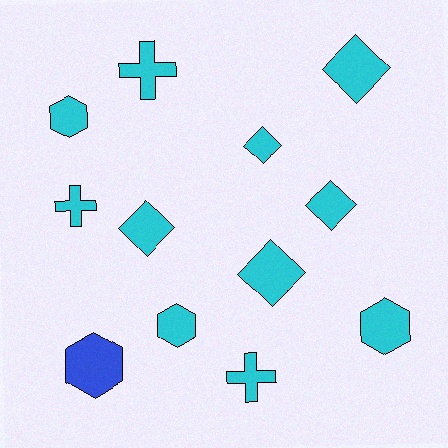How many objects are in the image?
There are 12 objects.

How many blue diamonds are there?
There are no blue diamonds.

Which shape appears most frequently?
Diamond, with 5 objects.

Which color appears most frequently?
Cyan, with 11 objects.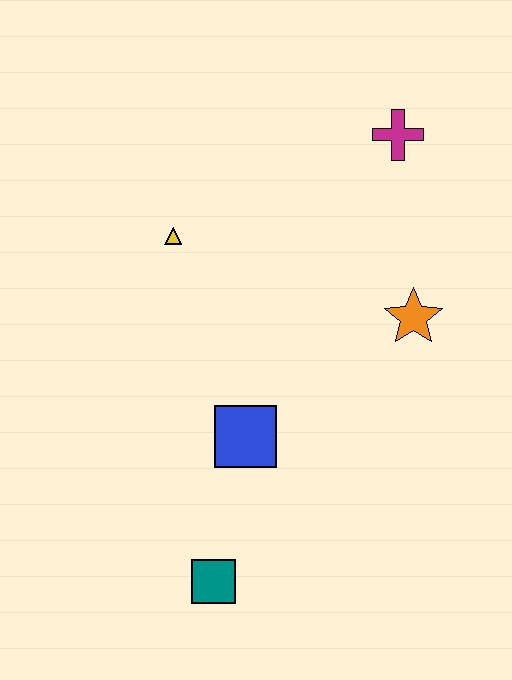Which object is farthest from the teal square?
The magenta cross is farthest from the teal square.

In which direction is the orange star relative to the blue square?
The orange star is to the right of the blue square.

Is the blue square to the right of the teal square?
Yes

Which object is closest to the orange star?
The magenta cross is closest to the orange star.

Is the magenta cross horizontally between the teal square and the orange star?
Yes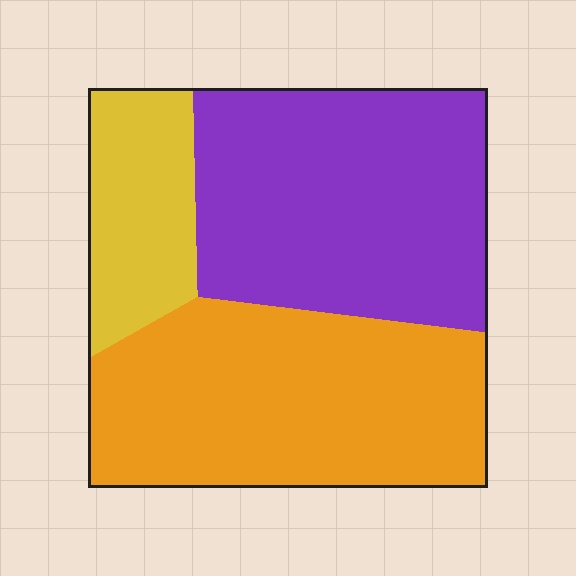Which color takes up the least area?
Yellow, at roughly 15%.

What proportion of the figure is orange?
Orange takes up about two fifths (2/5) of the figure.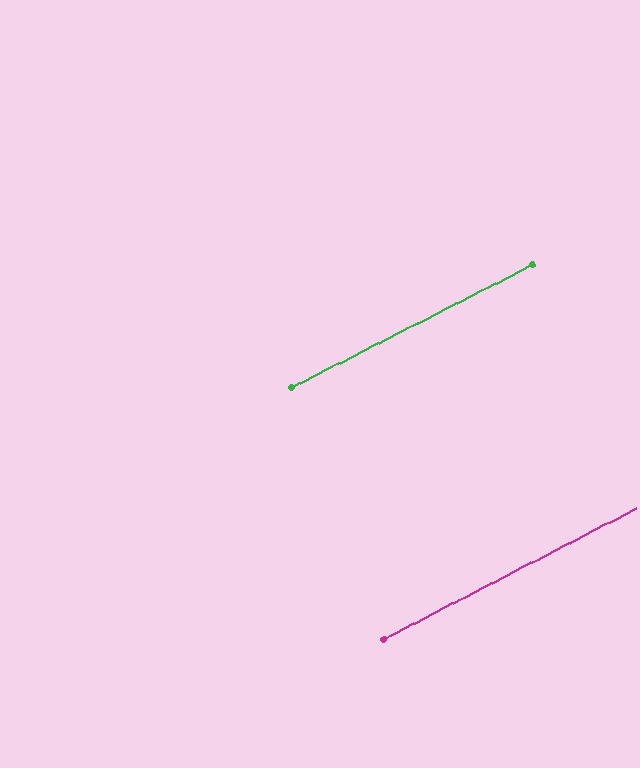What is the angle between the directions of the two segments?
Approximately 0 degrees.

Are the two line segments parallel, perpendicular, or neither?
Parallel — their directions differ by only 0.3°.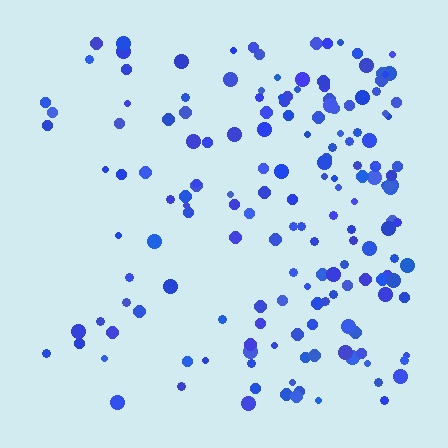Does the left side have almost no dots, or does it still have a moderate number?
Still a moderate number, just noticeably fewer than the right.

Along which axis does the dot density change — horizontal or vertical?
Horizontal.